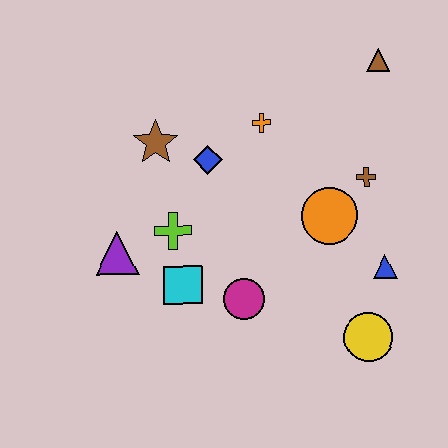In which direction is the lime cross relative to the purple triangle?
The lime cross is to the right of the purple triangle.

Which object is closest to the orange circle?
The brown cross is closest to the orange circle.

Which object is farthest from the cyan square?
The brown triangle is farthest from the cyan square.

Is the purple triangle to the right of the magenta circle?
No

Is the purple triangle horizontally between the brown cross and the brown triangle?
No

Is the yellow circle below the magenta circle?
Yes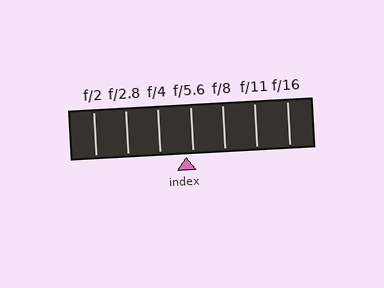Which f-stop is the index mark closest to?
The index mark is closest to f/5.6.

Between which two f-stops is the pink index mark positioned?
The index mark is between f/4 and f/5.6.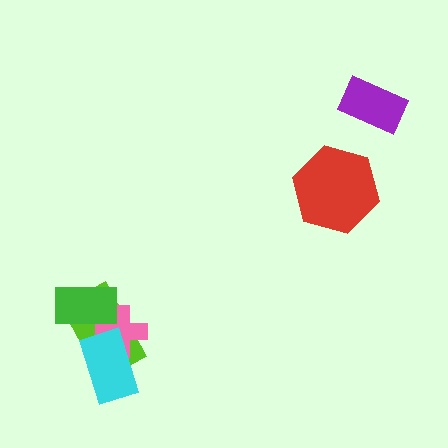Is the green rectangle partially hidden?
No, no other shape covers it.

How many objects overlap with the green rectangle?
2 objects overlap with the green rectangle.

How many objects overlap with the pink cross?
3 objects overlap with the pink cross.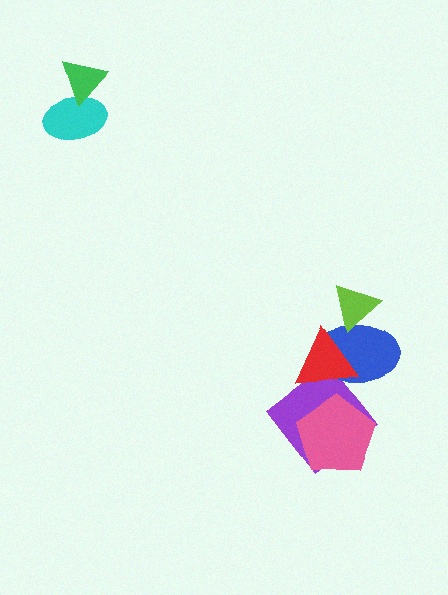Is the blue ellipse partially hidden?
Yes, it is partially covered by another shape.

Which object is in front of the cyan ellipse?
The green triangle is in front of the cyan ellipse.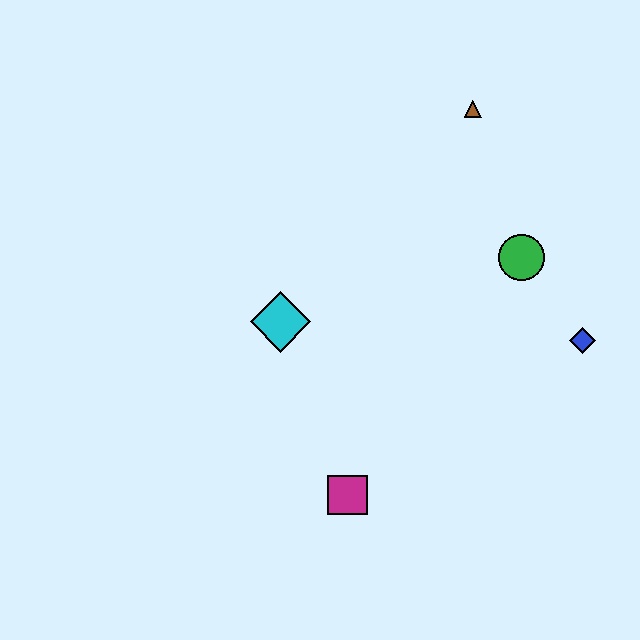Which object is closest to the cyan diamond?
The magenta square is closest to the cyan diamond.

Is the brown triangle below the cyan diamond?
No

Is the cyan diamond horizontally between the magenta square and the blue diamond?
No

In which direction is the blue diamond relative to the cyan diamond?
The blue diamond is to the right of the cyan diamond.